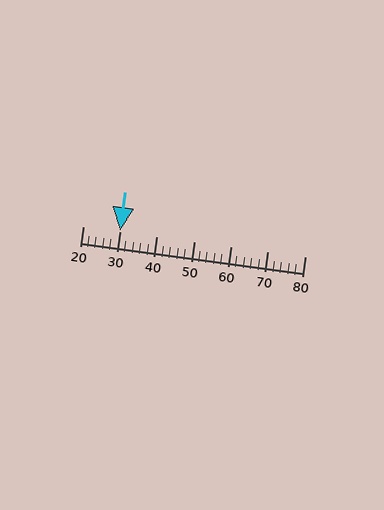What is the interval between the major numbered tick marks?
The major tick marks are spaced 10 units apart.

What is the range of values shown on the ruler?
The ruler shows values from 20 to 80.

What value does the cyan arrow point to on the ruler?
The cyan arrow points to approximately 30.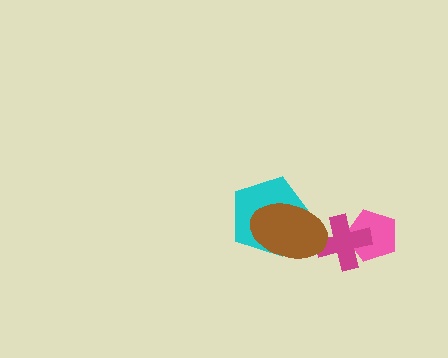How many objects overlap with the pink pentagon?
1 object overlaps with the pink pentagon.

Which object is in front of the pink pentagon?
The magenta cross is in front of the pink pentagon.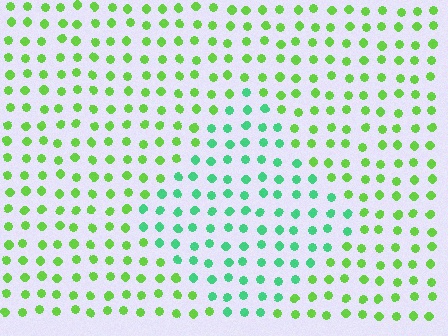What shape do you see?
I see a diamond.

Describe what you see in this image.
The image is filled with small lime elements in a uniform arrangement. A diamond-shaped region is visible where the elements are tinted to a slightly different hue, forming a subtle color boundary.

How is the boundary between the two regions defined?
The boundary is defined purely by a slight shift in hue (about 42 degrees). Spacing, size, and orientation are identical on both sides.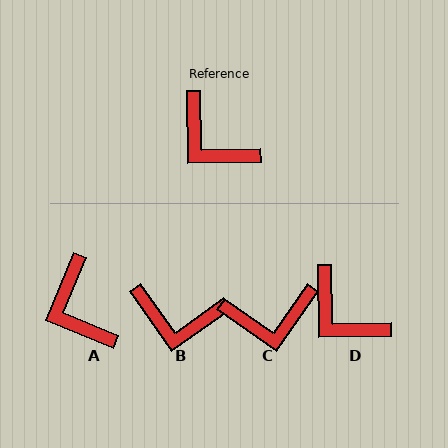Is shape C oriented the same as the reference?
No, it is off by about 54 degrees.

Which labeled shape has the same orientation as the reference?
D.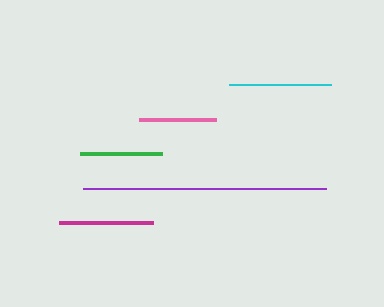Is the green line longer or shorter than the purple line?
The purple line is longer than the green line.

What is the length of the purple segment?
The purple segment is approximately 243 pixels long.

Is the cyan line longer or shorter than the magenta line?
The cyan line is longer than the magenta line.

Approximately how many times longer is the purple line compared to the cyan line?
The purple line is approximately 2.4 times the length of the cyan line.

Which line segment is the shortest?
The pink line is the shortest at approximately 77 pixels.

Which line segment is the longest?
The purple line is the longest at approximately 243 pixels.